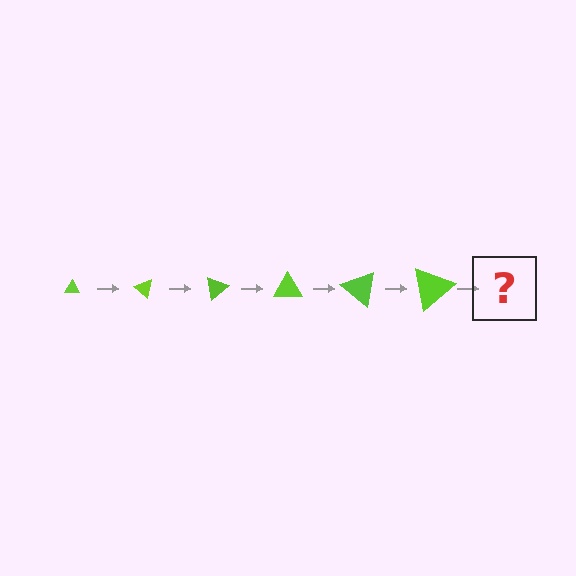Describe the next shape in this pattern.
It should be a triangle, larger than the previous one and rotated 240 degrees from the start.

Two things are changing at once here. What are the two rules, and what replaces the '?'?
The two rules are that the triangle grows larger each step and it rotates 40 degrees each step. The '?' should be a triangle, larger than the previous one and rotated 240 degrees from the start.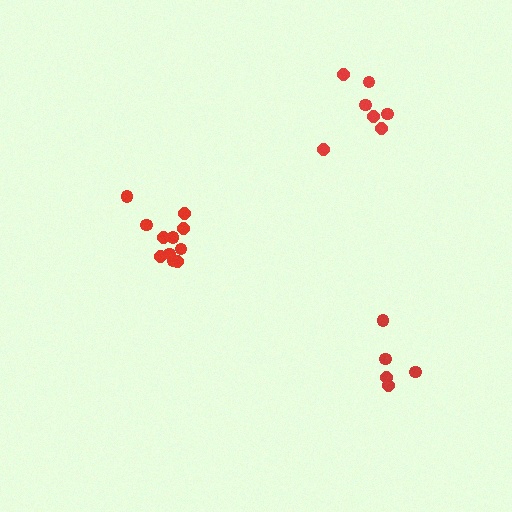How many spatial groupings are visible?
There are 3 spatial groupings.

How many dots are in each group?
Group 1: 11 dots, Group 2: 5 dots, Group 3: 7 dots (23 total).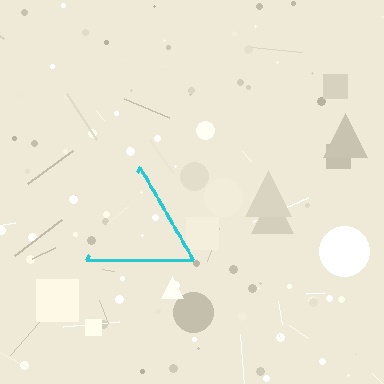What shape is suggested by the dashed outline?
The dashed outline suggests a triangle.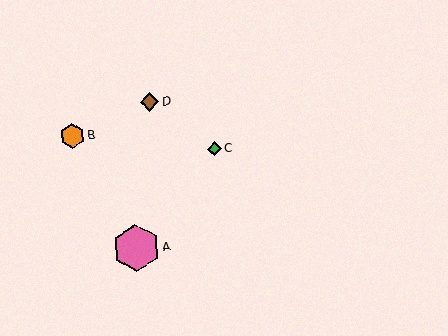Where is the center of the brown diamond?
The center of the brown diamond is at (150, 102).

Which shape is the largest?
The pink hexagon (labeled A) is the largest.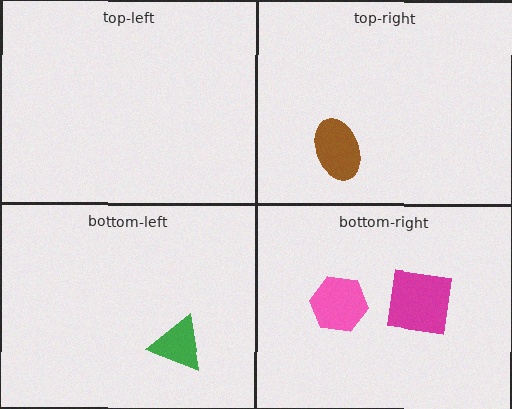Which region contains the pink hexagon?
The bottom-right region.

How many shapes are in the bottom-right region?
2.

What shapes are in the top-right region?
The brown ellipse.